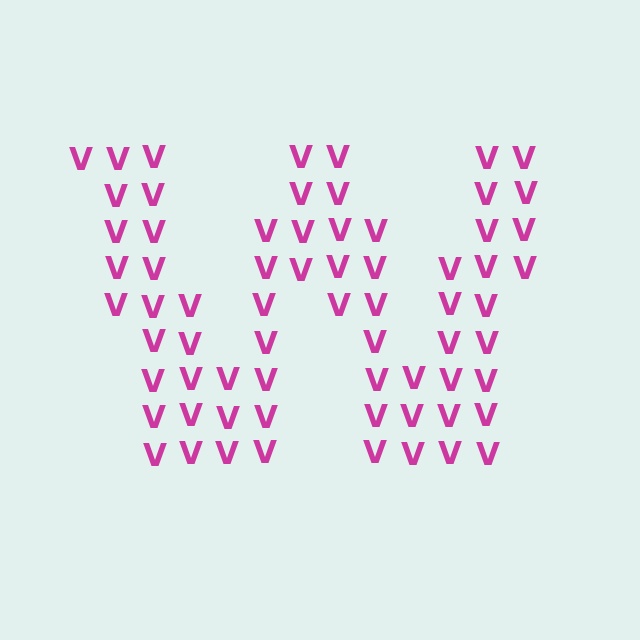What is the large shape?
The large shape is the letter W.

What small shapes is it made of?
It is made of small letter V's.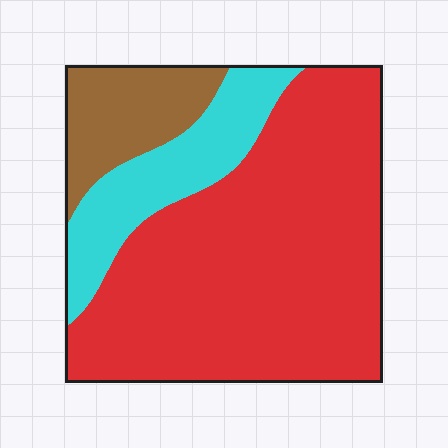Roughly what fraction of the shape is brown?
Brown takes up about one eighth (1/8) of the shape.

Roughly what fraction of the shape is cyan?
Cyan takes up about one sixth (1/6) of the shape.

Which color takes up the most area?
Red, at roughly 70%.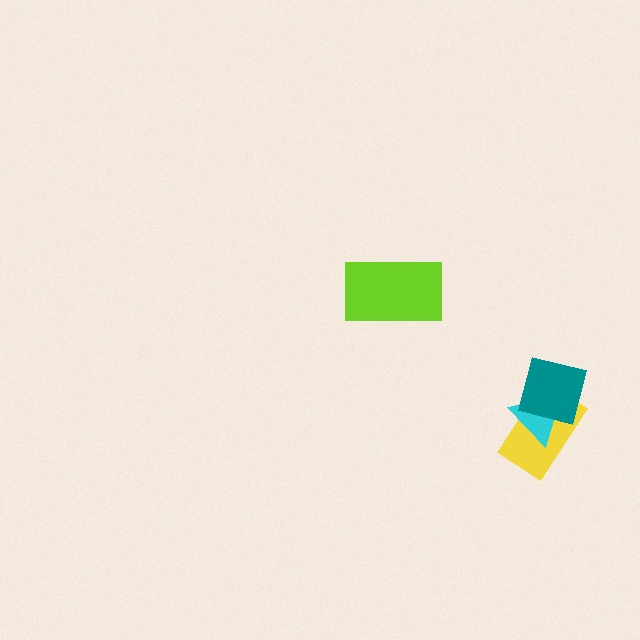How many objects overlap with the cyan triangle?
2 objects overlap with the cyan triangle.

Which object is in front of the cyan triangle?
The teal square is in front of the cyan triangle.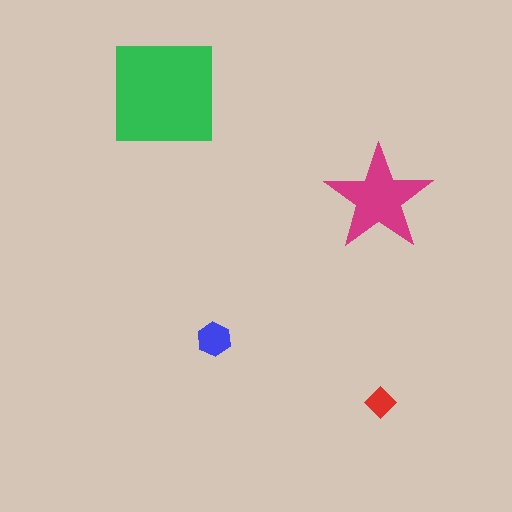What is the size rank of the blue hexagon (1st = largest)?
3rd.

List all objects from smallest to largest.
The red diamond, the blue hexagon, the magenta star, the green square.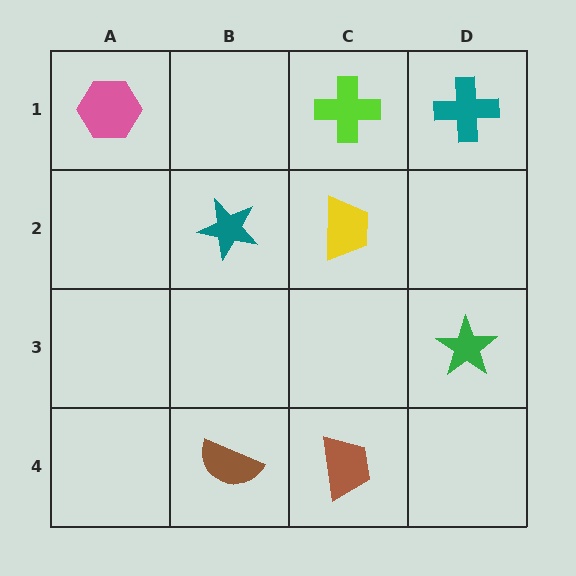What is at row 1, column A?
A pink hexagon.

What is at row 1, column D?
A teal cross.